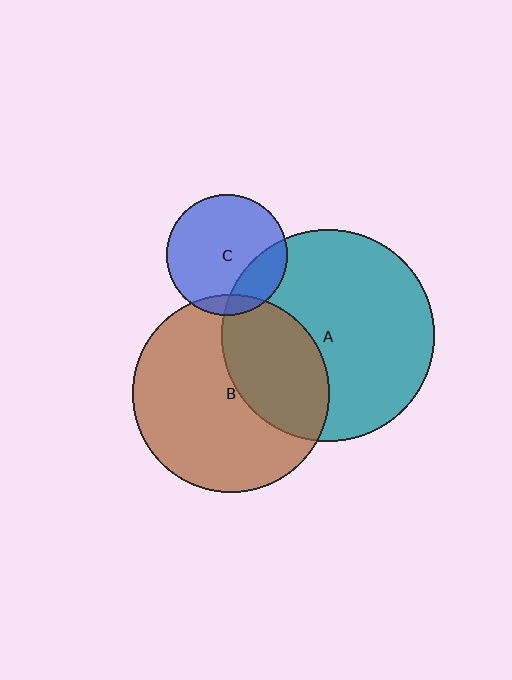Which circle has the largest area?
Circle A (teal).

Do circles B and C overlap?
Yes.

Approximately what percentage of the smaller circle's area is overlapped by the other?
Approximately 10%.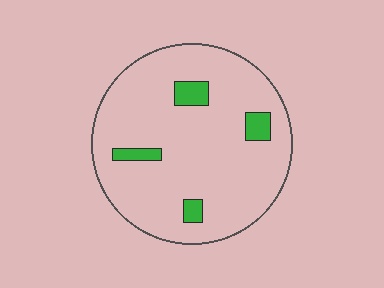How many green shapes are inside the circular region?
4.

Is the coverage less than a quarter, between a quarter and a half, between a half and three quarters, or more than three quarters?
Less than a quarter.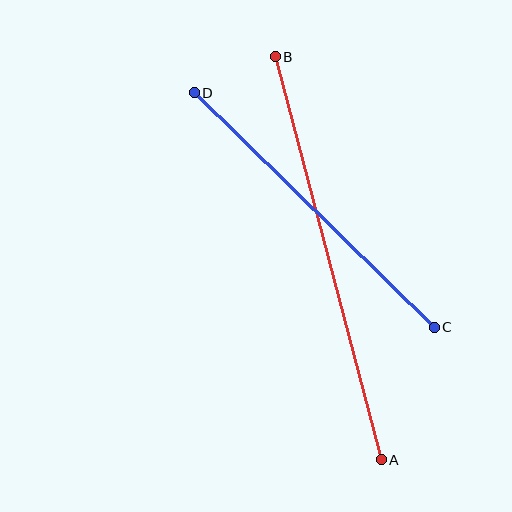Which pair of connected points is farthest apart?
Points A and B are farthest apart.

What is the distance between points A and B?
The distance is approximately 417 pixels.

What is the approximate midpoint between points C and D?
The midpoint is at approximately (314, 210) pixels.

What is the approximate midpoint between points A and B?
The midpoint is at approximately (328, 258) pixels.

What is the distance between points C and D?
The distance is approximately 335 pixels.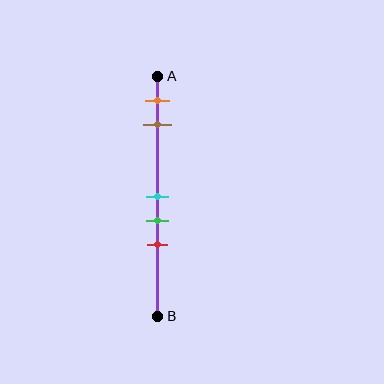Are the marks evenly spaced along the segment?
No, the marks are not evenly spaced.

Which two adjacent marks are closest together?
The cyan and green marks are the closest adjacent pair.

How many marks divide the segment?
There are 5 marks dividing the segment.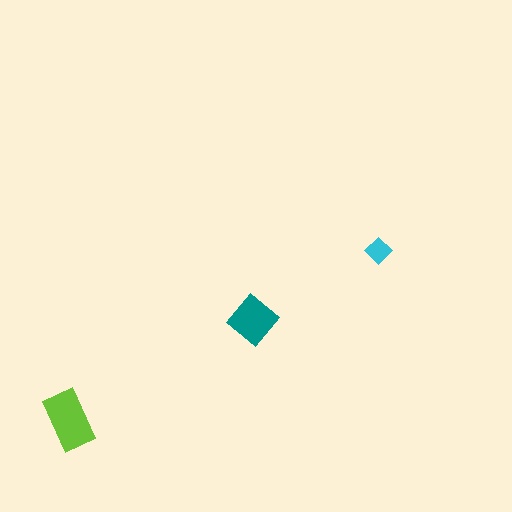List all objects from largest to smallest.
The lime rectangle, the teal diamond, the cyan diamond.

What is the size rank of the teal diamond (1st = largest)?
2nd.